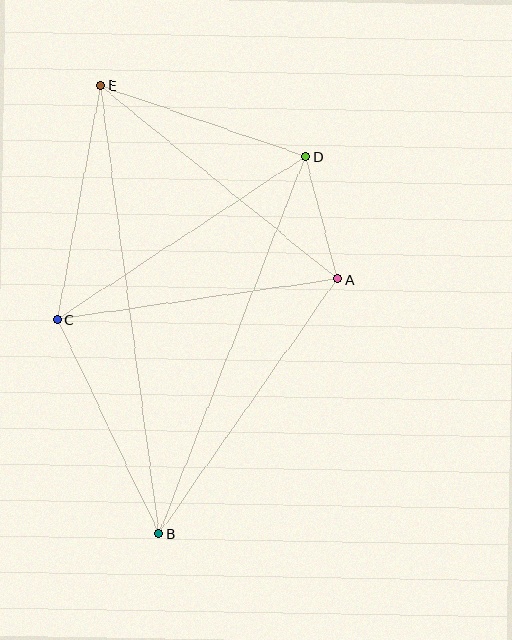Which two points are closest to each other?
Points A and D are closest to each other.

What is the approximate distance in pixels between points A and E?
The distance between A and E is approximately 306 pixels.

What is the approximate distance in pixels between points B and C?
The distance between B and C is approximately 237 pixels.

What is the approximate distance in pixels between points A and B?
The distance between A and B is approximately 311 pixels.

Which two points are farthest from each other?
Points B and E are farthest from each other.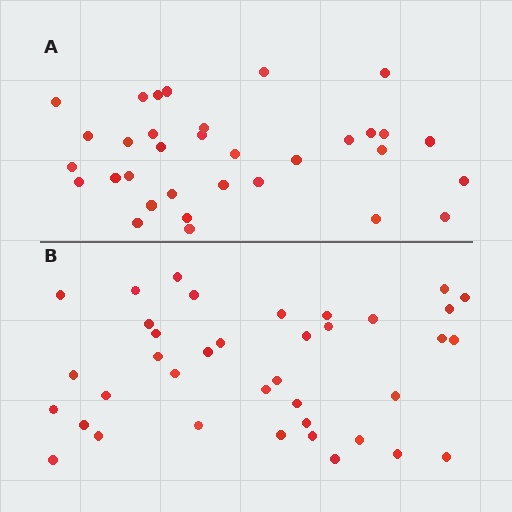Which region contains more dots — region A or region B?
Region B (the bottom region) has more dots.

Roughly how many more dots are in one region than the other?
Region B has about 5 more dots than region A.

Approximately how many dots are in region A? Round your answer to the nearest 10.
About 30 dots. (The exact count is 33, which rounds to 30.)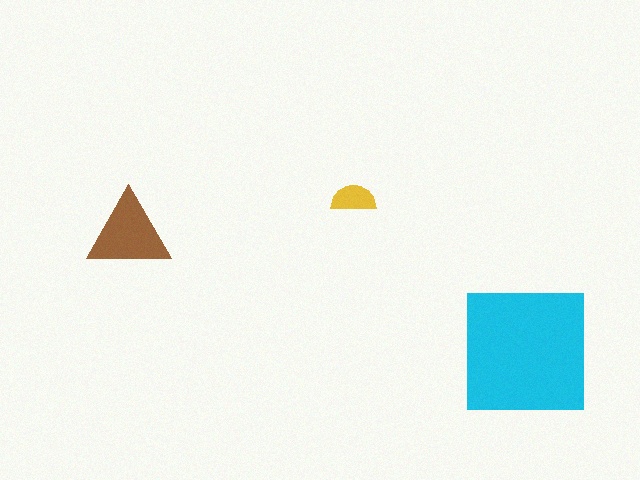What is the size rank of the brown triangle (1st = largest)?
2nd.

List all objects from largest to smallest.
The cyan square, the brown triangle, the yellow semicircle.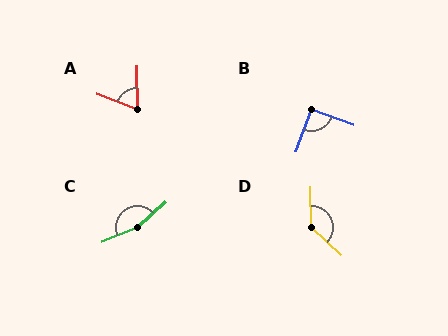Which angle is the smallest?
A, at approximately 69 degrees.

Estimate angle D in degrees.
Approximately 134 degrees.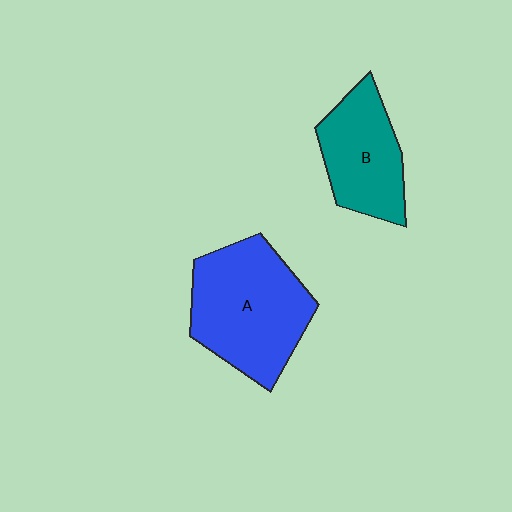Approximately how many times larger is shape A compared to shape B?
Approximately 1.5 times.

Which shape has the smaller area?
Shape B (teal).